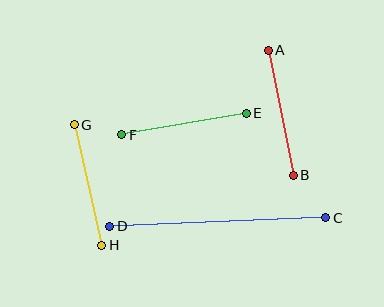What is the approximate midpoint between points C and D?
The midpoint is at approximately (218, 222) pixels.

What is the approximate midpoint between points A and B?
The midpoint is at approximately (281, 113) pixels.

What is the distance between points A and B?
The distance is approximately 128 pixels.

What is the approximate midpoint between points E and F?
The midpoint is at approximately (184, 124) pixels.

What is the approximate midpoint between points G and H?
The midpoint is at approximately (88, 185) pixels.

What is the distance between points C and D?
The distance is approximately 216 pixels.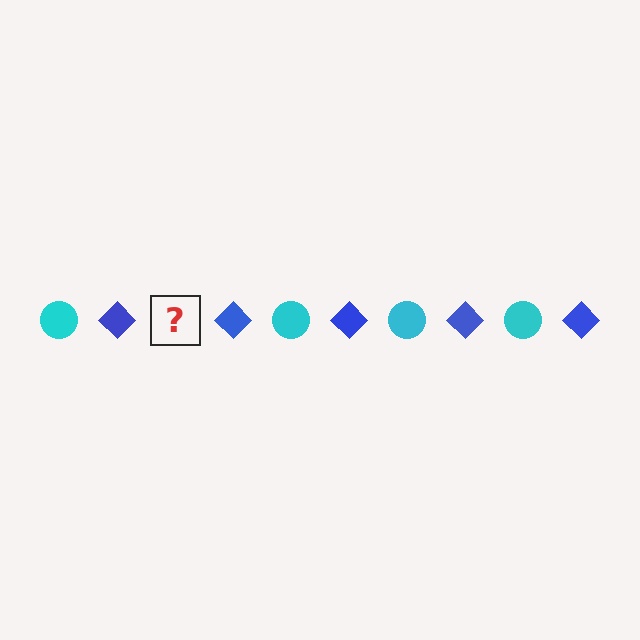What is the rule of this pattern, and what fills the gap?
The rule is that the pattern alternates between cyan circle and blue diamond. The gap should be filled with a cyan circle.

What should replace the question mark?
The question mark should be replaced with a cyan circle.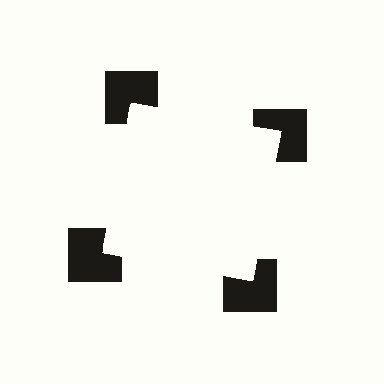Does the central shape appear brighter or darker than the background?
It typically appears slightly brighter than the background, even though no actual brightness change is drawn.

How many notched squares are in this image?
There are 4 — one at each vertex of the illusory square.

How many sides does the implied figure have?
4 sides.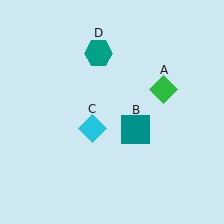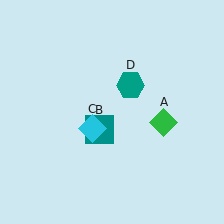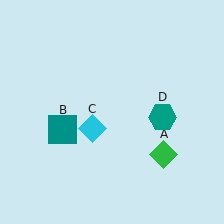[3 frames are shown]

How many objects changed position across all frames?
3 objects changed position: green diamond (object A), teal square (object B), teal hexagon (object D).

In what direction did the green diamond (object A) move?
The green diamond (object A) moved down.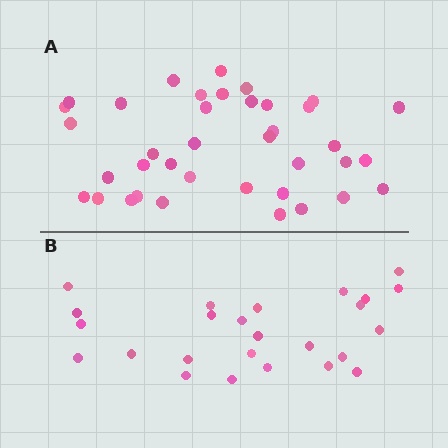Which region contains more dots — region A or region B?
Region A (the top region) has more dots.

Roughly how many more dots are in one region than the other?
Region A has approximately 15 more dots than region B.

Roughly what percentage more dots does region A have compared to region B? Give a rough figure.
About 50% more.